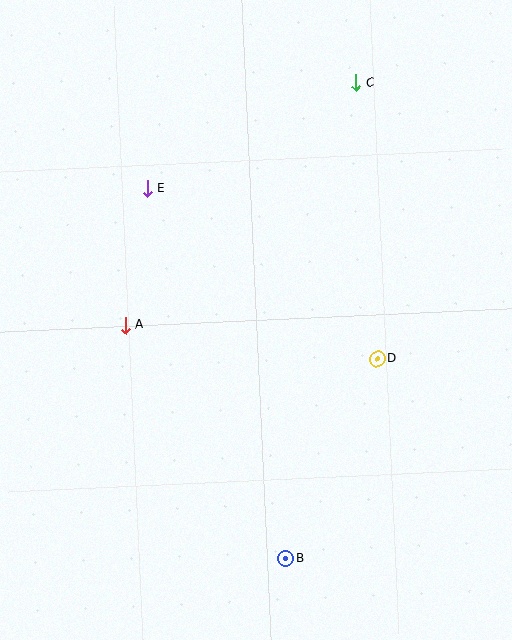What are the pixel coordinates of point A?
Point A is at (126, 325).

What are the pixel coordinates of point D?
Point D is at (377, 359).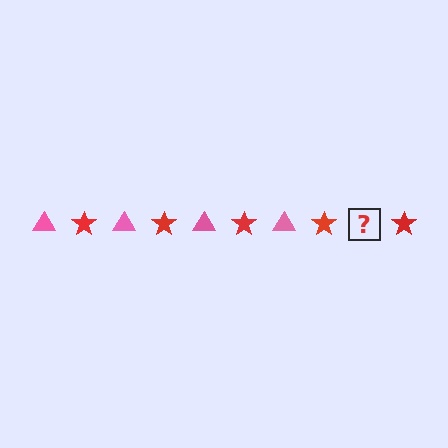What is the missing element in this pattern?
The missing element is a pink triangle.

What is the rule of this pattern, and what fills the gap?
The rule is that the pattern alternates between pink triangle and red star. The gap should be filled with a pink triangle.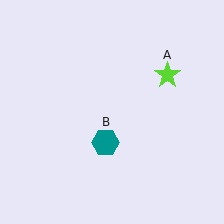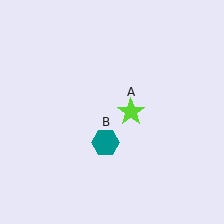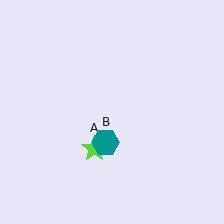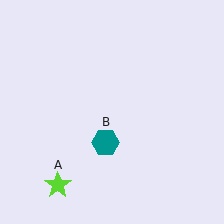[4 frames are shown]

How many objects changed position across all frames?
1 object changed position: lime star (object A).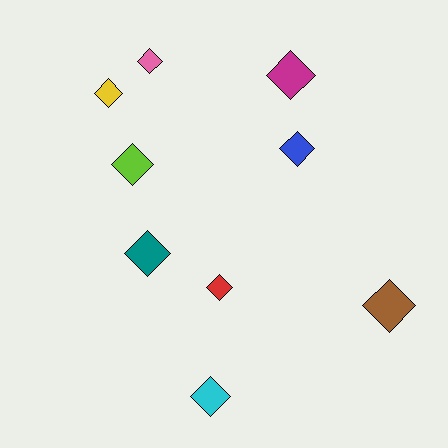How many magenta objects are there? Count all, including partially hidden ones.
There is 1 magenta object.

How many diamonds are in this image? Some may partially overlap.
There are 9 diamonds.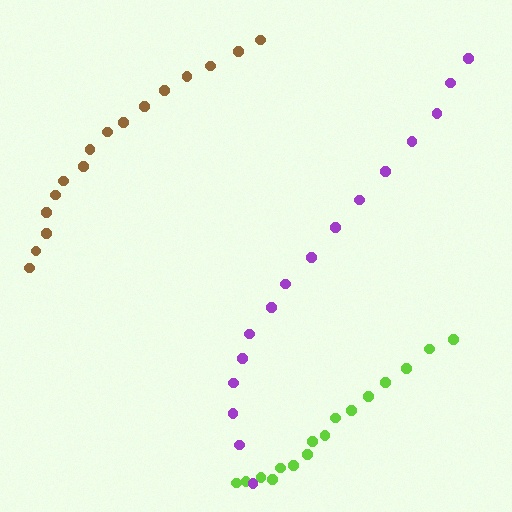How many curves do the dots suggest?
There are 3 distinct paths.